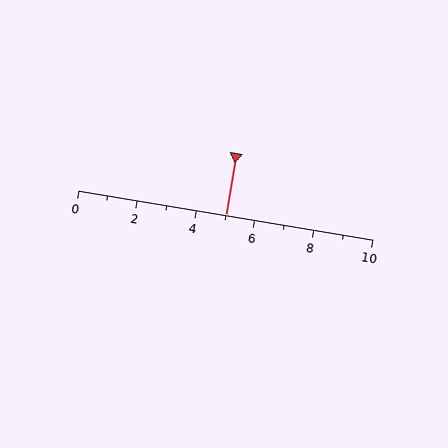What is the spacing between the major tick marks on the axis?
The major ticks are spaced 2 apart.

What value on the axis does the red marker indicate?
The marker indicates approximately 5.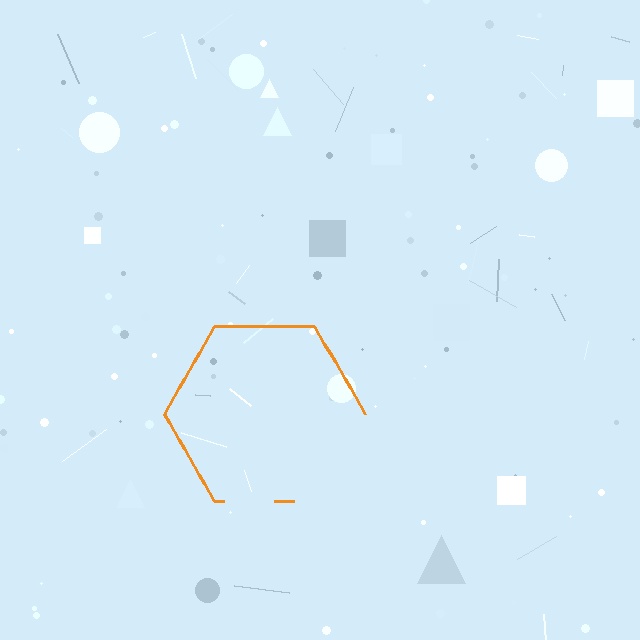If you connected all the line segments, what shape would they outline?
They would outline a hexagon.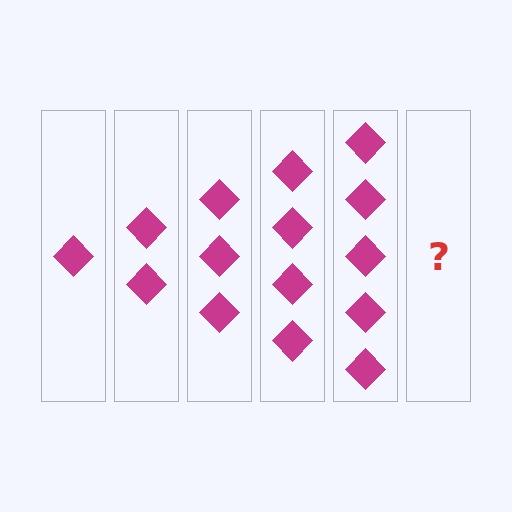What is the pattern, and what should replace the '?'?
The pattern is that each step adds one more diamond. The '?' should be 6 diamonds.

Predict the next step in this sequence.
The next step is 6 diamonds.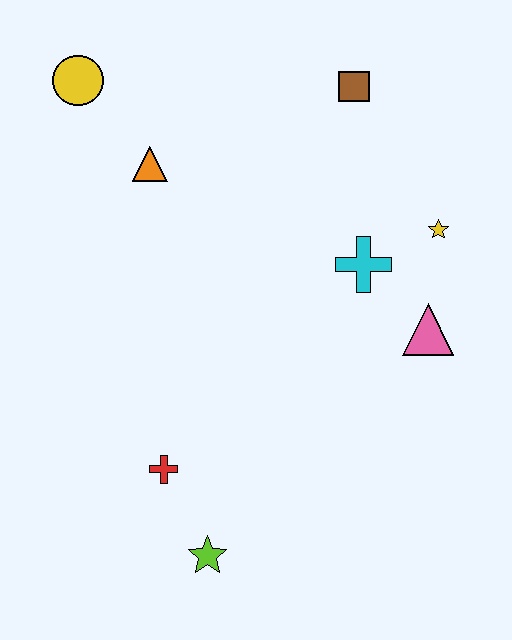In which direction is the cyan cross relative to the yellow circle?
The cyan cross is to the right of the yellow circle.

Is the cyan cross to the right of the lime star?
Yes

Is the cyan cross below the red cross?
No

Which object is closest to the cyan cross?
The yellow star is closest to the cyan cross.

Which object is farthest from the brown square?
The lime star is farthest from the brown square.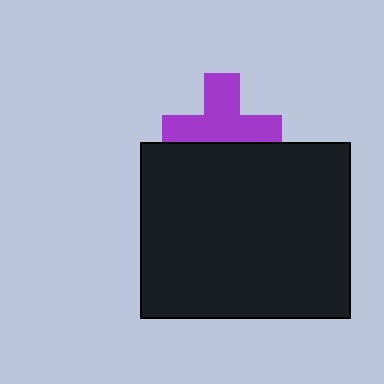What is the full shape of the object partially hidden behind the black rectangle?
The partially hidden object is a purple cross.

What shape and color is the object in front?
The object in front is a black rectangle.